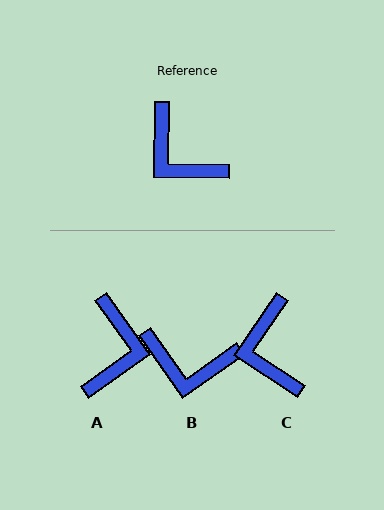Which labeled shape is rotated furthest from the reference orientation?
A, about 126 degrees away.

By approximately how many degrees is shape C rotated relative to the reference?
Approximately 33 degrees clockwise.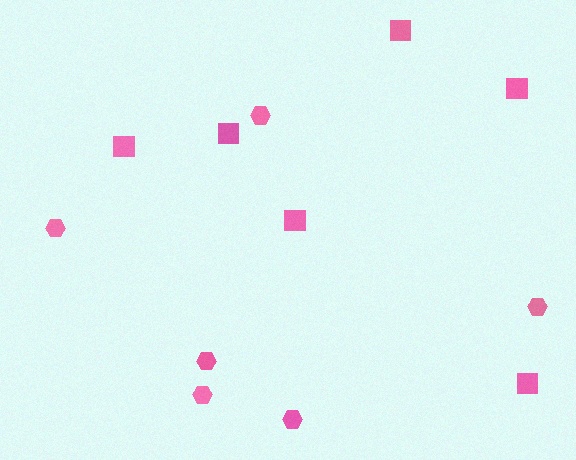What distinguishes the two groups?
There are 2 groups: one group of squares (6) and one group of hexagons (6).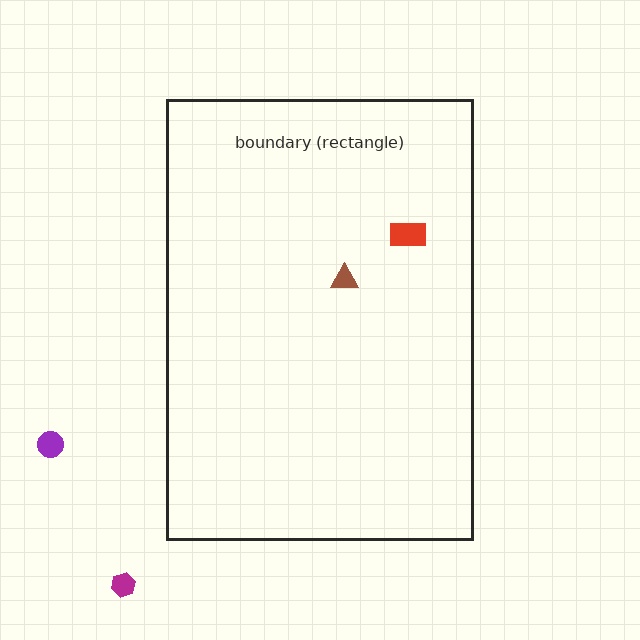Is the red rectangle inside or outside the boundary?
Inside.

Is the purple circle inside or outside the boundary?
Outside.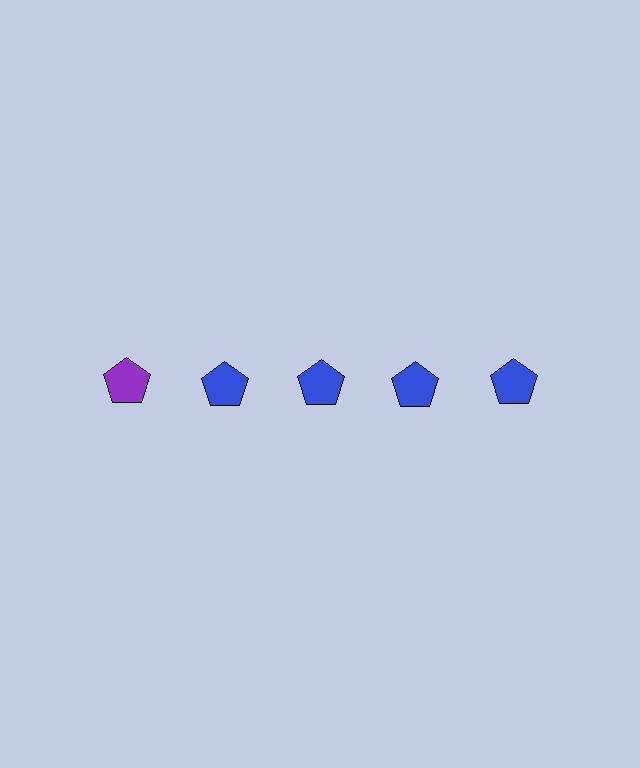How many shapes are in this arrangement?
There are 5 shapes arranged in a grid pattern.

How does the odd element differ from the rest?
It has a different color: purple instead of blue.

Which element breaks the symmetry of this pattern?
The purple pentagon in the top row, leftmost column breaks the symmetry. All other shapes are blue pentagons.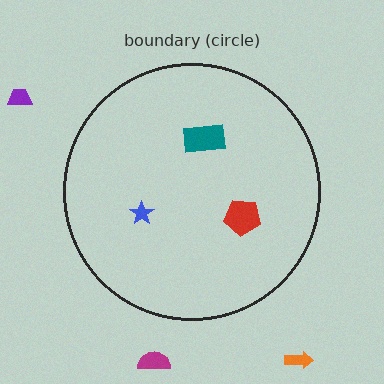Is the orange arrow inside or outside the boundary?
Outside.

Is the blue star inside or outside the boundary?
Inside.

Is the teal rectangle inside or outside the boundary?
Inside.